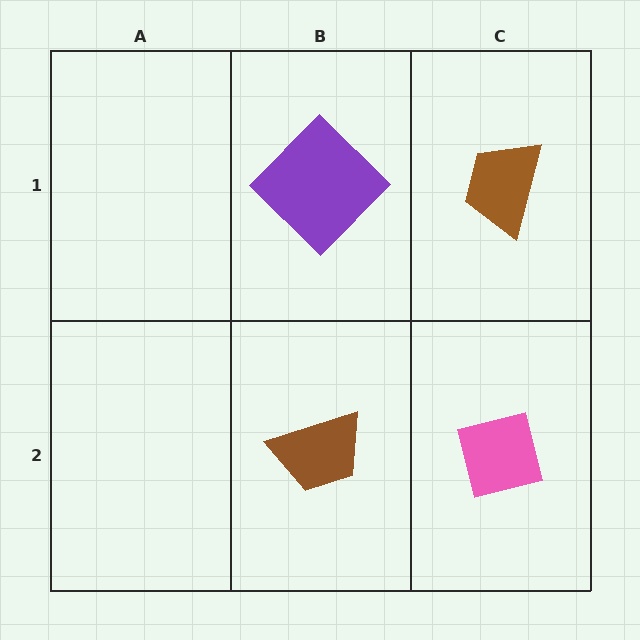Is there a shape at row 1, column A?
No, that cell is empty.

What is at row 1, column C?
A brown trapezoid.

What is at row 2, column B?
A brown trapezoid.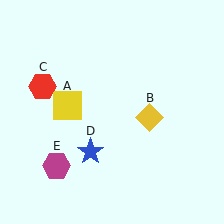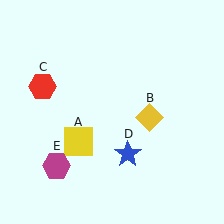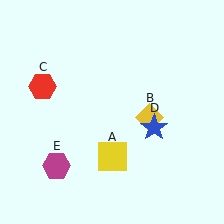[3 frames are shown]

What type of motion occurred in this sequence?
The yellow square (object A), blue star (object D) rotated counterclockwise around the center of the scene.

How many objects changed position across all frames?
2 objects changed position: yellow square (object A), blue star (object D).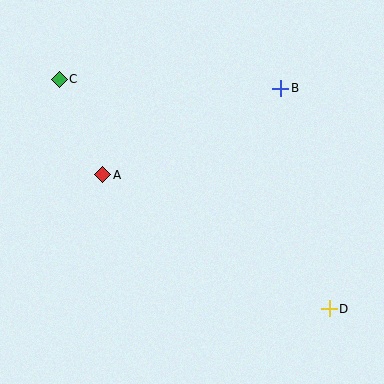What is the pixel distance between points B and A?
The distance between B and A is 198 pixels.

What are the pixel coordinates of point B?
Point B is at (281, 88).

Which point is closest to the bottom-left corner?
Point A is closest to the bottom-left corner.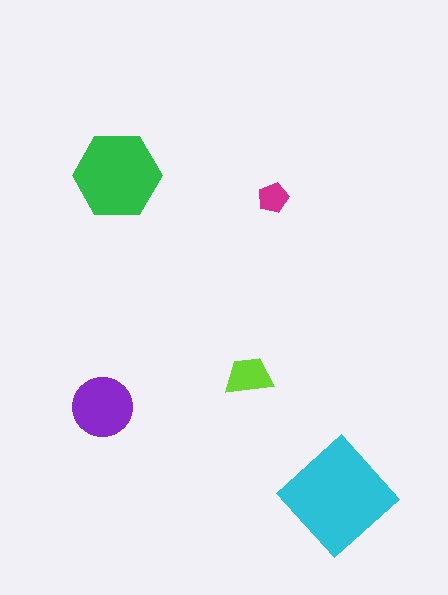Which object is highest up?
The green hexagon is topmost.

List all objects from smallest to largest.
The magenta pentagon, the lime trapezoid, the purple circle, the green hexagon, the cyan diamond.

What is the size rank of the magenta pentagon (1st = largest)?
5th.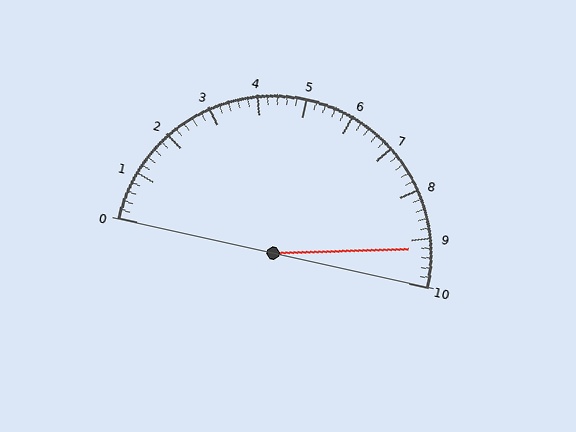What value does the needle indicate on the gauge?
The needle indicates approximately 9.2.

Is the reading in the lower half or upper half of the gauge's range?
The reading is in the upper half of the range (0 to 10).